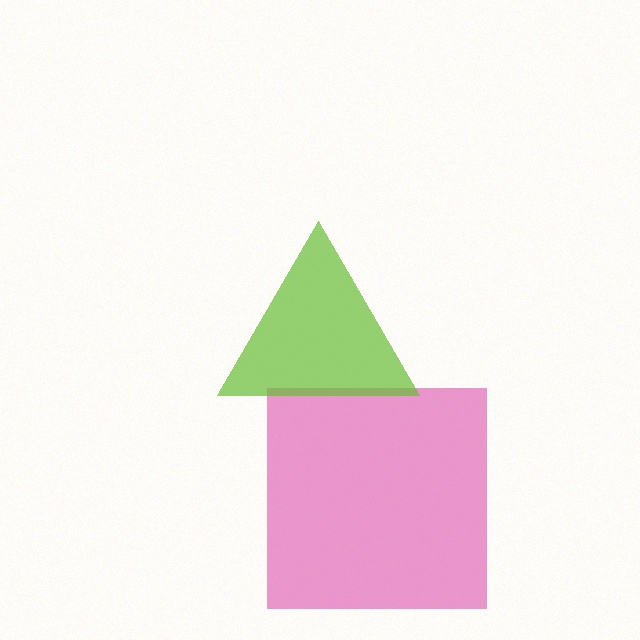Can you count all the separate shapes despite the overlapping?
Yes, there are 2 separate shapes.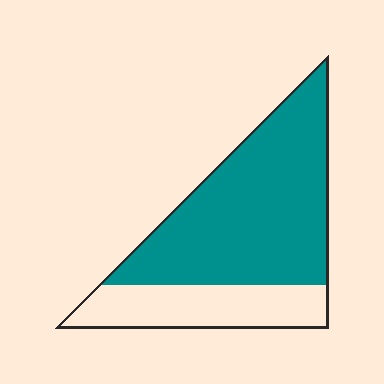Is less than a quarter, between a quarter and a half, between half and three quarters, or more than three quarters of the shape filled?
Between half and three quarters.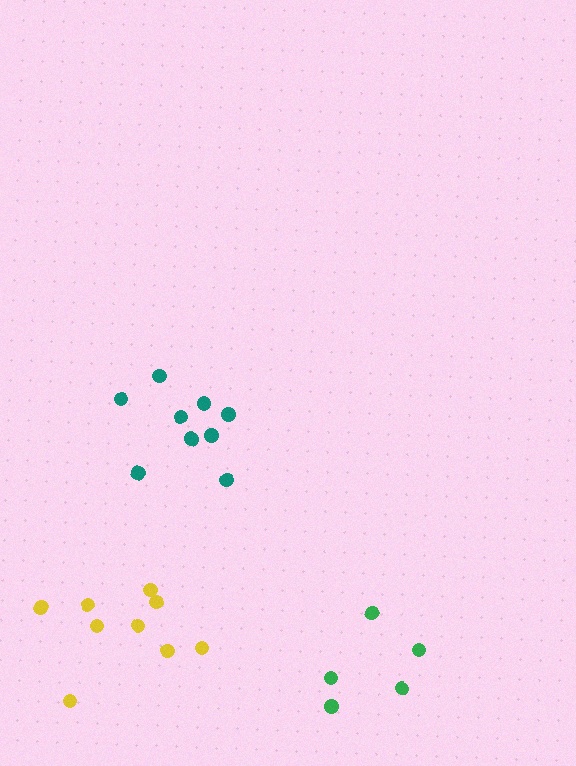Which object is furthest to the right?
The green cluster is rightmost.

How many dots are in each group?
Group 1: 9 dots, Group 2: 9 dots, Group 3: 5 dots (23 total).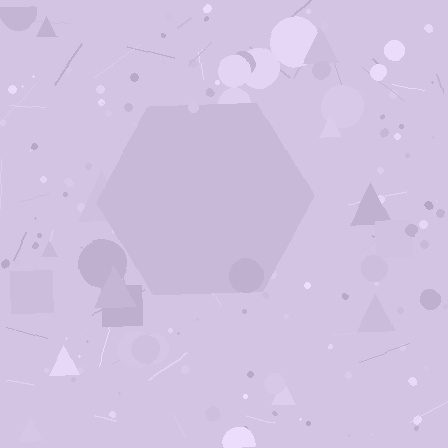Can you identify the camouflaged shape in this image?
The camouflaged shape is a hexagon.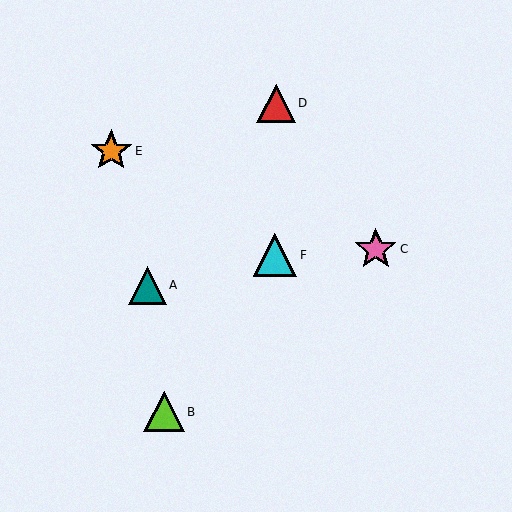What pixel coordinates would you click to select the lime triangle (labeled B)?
Click at (164, 412) to select the lime triangle B.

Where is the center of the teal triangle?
The center of the teal triangle is at (148, 285).